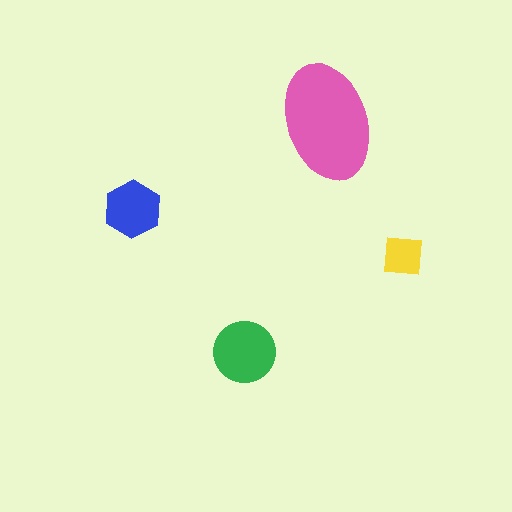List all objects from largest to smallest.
The pink ellipse, the green circle, the blue hexagon, the yellow square.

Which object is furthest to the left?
The blue hexagon is leftmost.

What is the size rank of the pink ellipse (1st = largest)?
1st.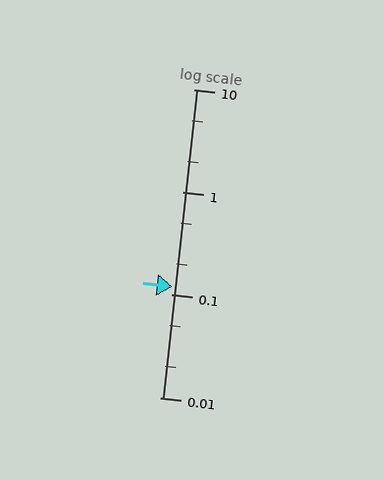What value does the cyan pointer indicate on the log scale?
The pointer indicates approximately 0.12.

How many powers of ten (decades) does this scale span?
The scale spans 3 decades, from 0.01 to 10.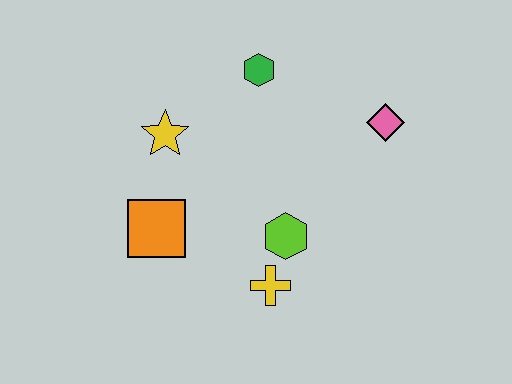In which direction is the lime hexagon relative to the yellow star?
The lime hexagon is to the right of the yellow star.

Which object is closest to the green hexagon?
The yellow star is closest to the green hexagon.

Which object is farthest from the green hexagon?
The yellow cross is farthest from the green hexagon.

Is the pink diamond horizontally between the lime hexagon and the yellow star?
No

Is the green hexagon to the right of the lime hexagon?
No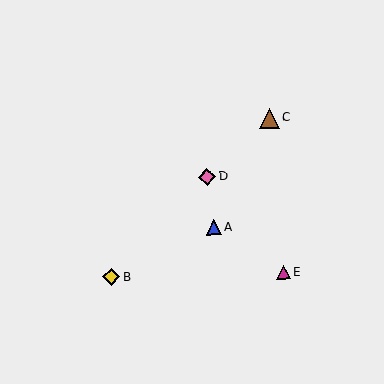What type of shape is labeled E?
Shape E is a magenta triangle.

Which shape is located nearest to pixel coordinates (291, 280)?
The magenta triangle (labeled E) at (284, 272) is nearest to that location.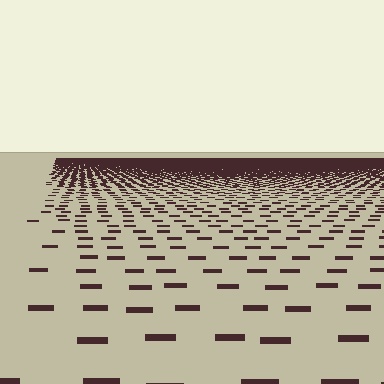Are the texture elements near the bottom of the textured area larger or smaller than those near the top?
Larger. Near the bottom, elements are closer to the viewer and appear at a bigger on-screen size.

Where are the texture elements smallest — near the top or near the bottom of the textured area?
Near the top.